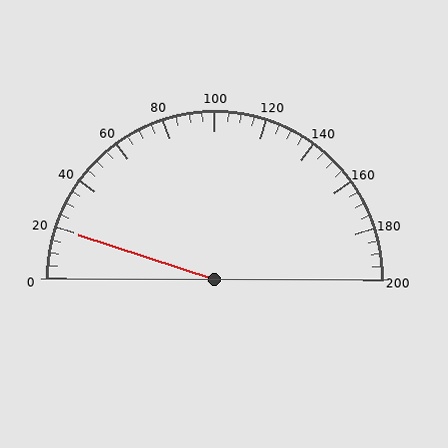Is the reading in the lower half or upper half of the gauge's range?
The reading is in the lower half of the range (0 to 200).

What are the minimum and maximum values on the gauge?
The gauge ranges from 0 to 200.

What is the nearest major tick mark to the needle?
The nearest major tick mark is 20.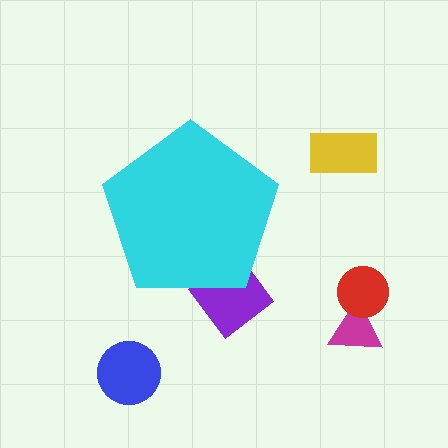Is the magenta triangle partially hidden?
No, the magenta triangle is fully visible.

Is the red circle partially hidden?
No, the red circle is fully visible.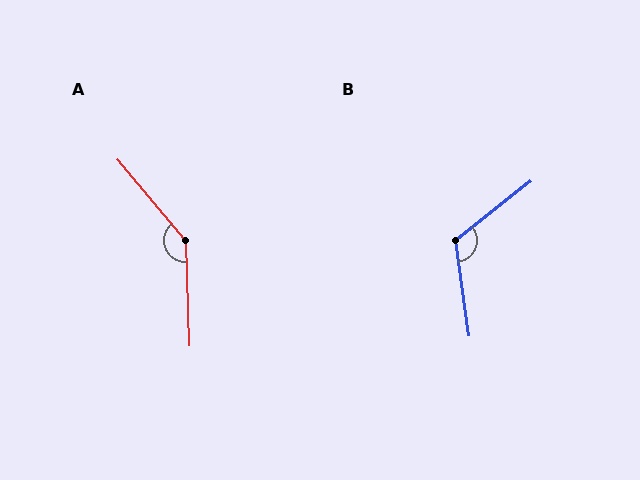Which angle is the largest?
A, at approximately 142 degrees.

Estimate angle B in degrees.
Approximately 120 degrees.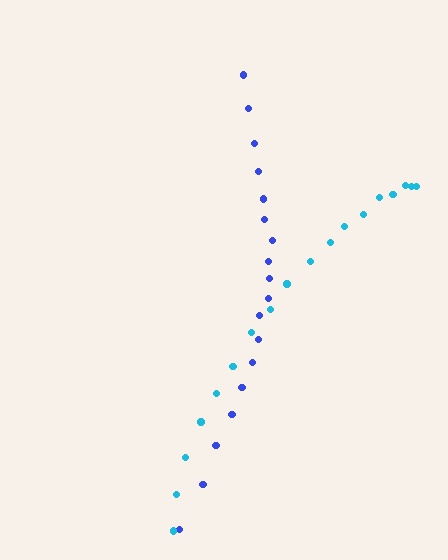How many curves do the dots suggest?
There are 2 distinct paths.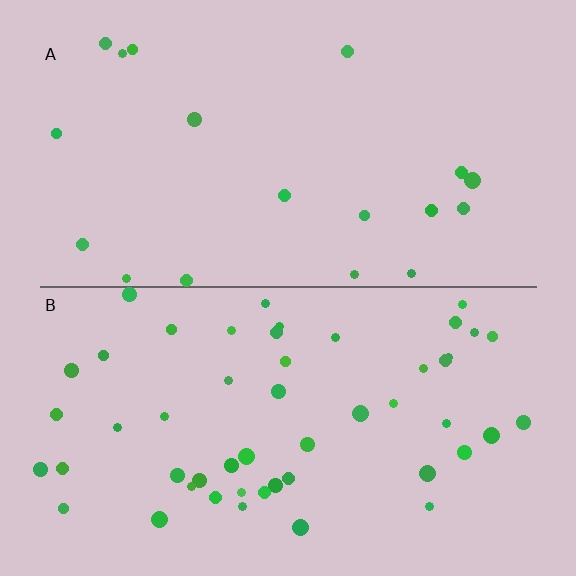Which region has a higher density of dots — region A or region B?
B (the bottom).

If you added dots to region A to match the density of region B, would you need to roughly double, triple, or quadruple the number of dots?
Approximately triple.